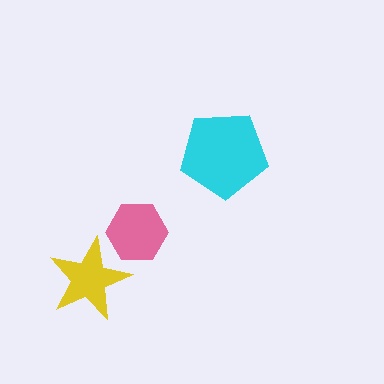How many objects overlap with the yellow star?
1 object overlaps with the yellow star.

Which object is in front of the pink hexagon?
The yellow star is in front of the pink hexagon.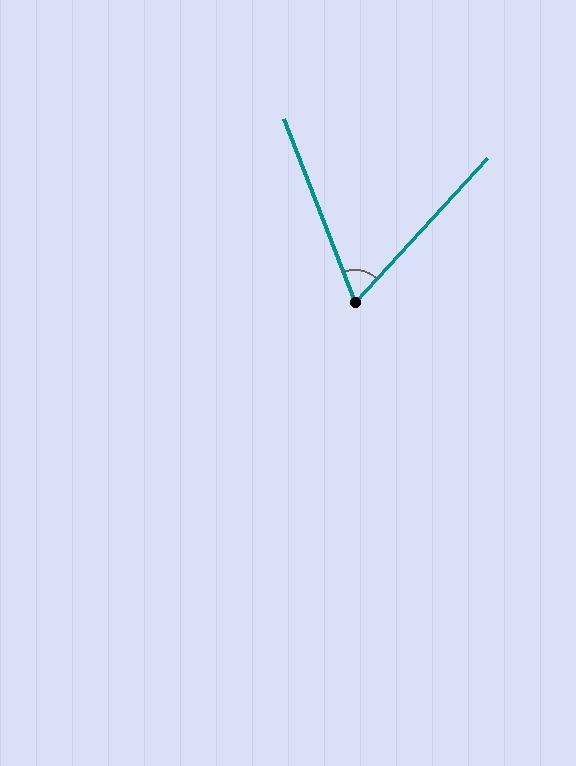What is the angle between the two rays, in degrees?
Approximately 64 degrees.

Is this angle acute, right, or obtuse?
It is acute.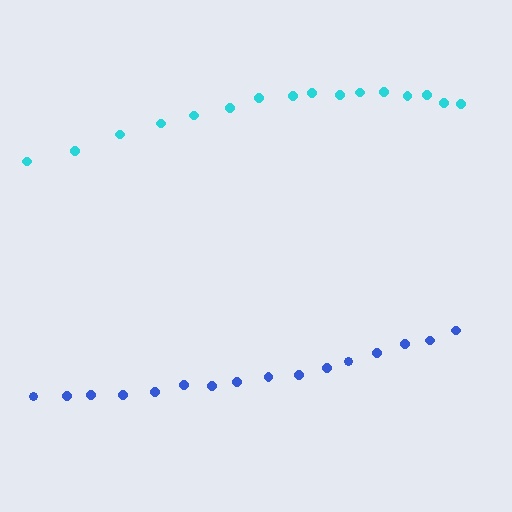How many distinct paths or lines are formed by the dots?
There are 2 distinct paths.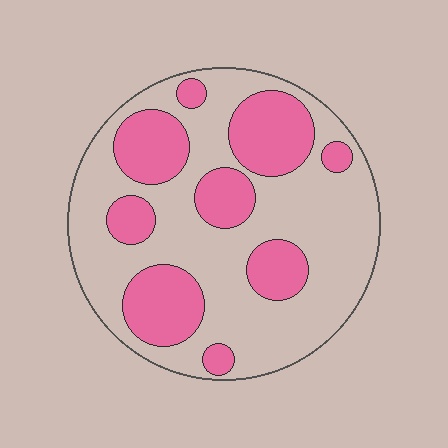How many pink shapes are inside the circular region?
9.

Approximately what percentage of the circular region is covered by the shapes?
Approximately 35%.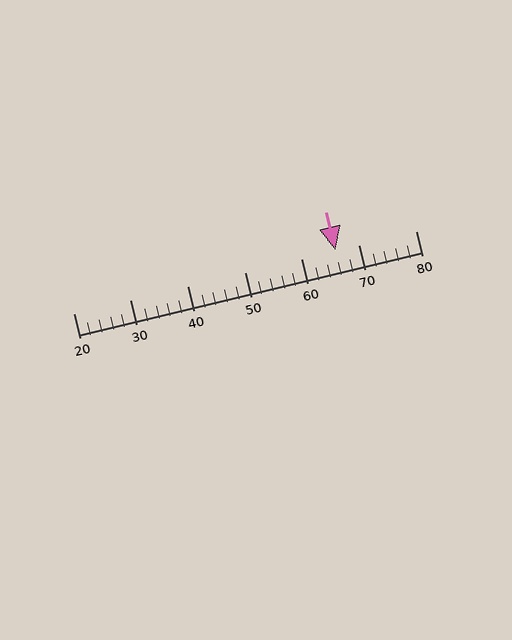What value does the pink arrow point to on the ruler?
The pink arrow points to approximately 66.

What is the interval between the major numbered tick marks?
The major tick marks are spaced 10 units apart.